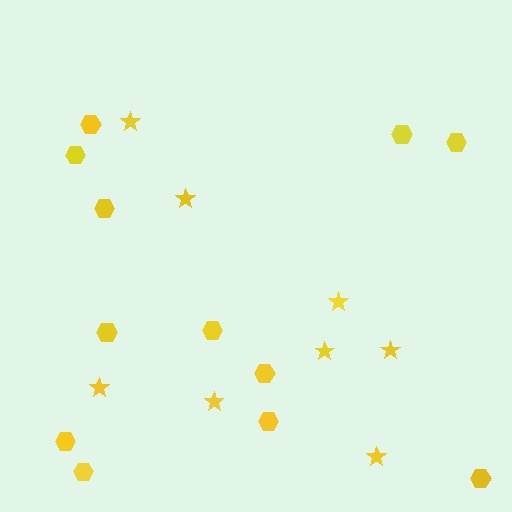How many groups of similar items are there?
There are 2 groups: one group of stars (8) and one group of hexagons (12).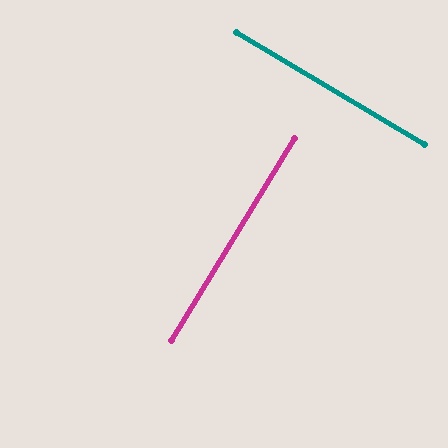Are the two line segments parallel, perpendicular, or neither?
Perpendicular — they meet at approximately 90°.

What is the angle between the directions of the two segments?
Approximately 90 degrees.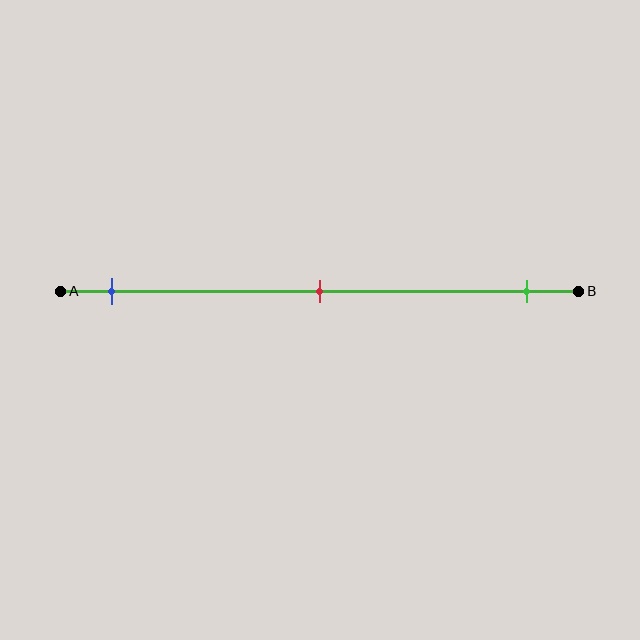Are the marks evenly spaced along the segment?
Yes, the marks are approximately evenly spaced.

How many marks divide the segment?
There are 3 marks dividing the segment.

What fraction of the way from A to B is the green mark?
The green mark is approximately 90% (0.9) of the way from A to B.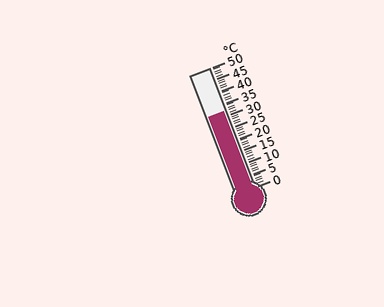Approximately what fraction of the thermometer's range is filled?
The thermometer is filled to approximately 65% of its range.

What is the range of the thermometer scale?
The thermometer scale ranges from 0°C to 50°C.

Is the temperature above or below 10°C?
The temperature is above 10°C.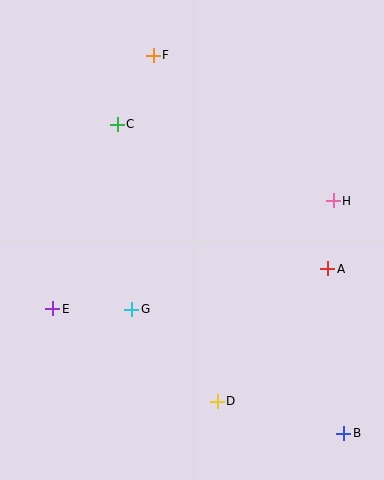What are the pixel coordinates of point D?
Point D is at (217, 401).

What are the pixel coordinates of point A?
Point A is at (328, 269).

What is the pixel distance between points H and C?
The distance between H and C is 229 pixels.